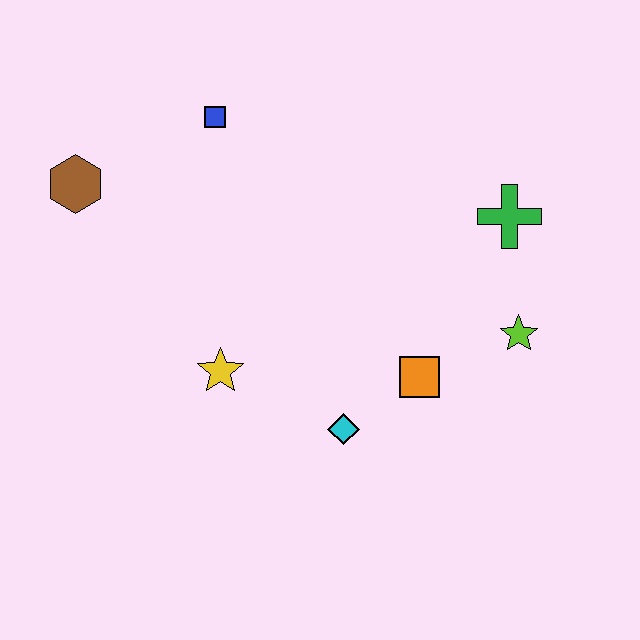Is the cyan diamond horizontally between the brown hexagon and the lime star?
Yes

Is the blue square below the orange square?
No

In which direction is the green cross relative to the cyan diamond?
The green cross is above the cyan diamond.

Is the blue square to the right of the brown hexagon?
Yes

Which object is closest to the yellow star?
The cyan diamond is closest to the yellow star.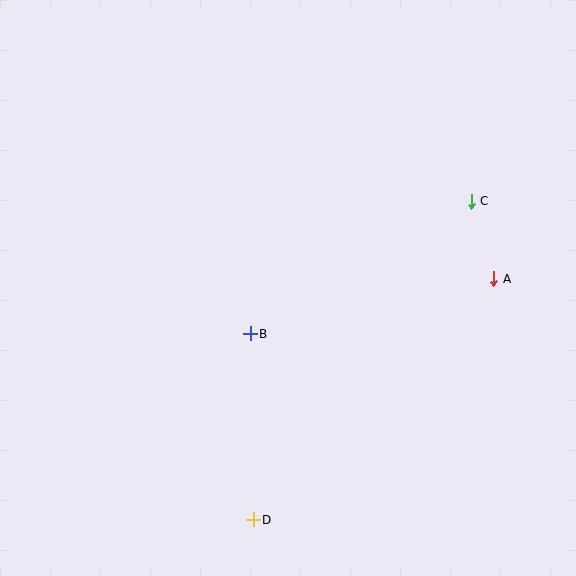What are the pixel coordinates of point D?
Point D is at (253, 520).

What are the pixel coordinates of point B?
Point B is at (250, 334).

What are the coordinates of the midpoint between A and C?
The midpoint between A and C is at (483, 240).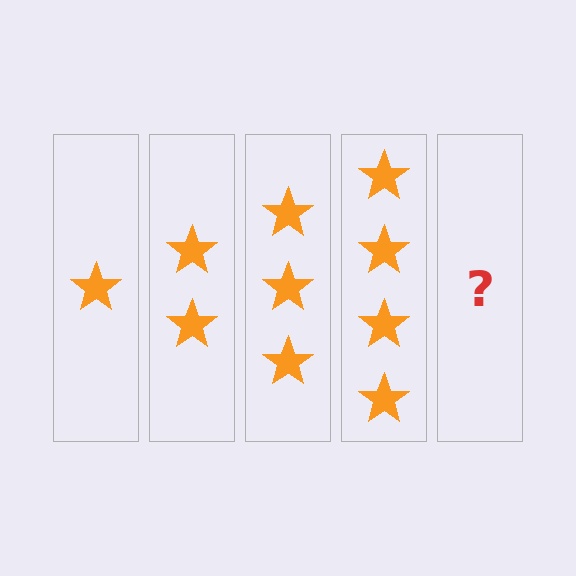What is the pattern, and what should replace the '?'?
The pattern is that each step adds one more star. The '?' should be 5 stars.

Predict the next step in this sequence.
The next step is 5 stars.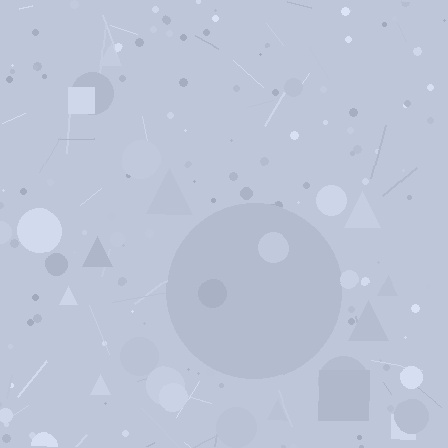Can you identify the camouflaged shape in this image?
The camouflaged shape is a circle.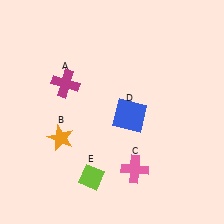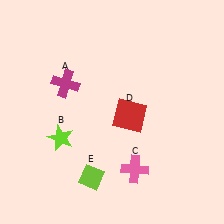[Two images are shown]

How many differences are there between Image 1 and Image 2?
There are 2 differences between the two images.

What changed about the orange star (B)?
In Image 1, B is orange. In Image 2, it changed to lime.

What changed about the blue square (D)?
In Image 1, D is blue. In Image 2, it changed to red.